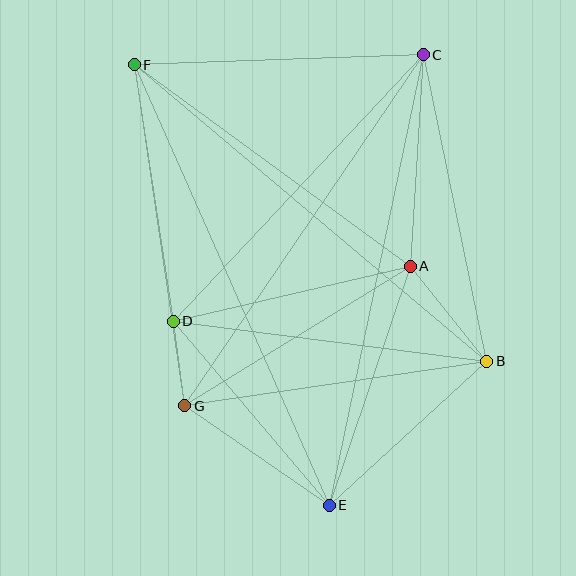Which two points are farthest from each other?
Points E and F are farthest from each other.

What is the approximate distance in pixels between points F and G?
The distance between F and G is approximately 345 pixels.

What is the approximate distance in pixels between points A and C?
The distance between A and C is approximately 212 pixels.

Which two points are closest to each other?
Points D and G are closest to each other.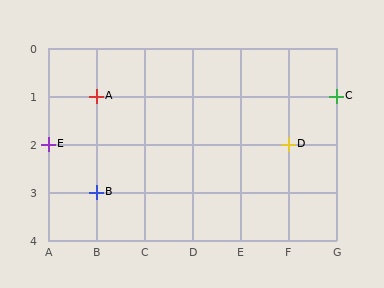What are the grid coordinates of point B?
Point B is at grid coordinates (B, 3).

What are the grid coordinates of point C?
Point C is at grid coordinates (G, 1).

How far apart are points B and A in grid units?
Points B and A are 2 rows apart.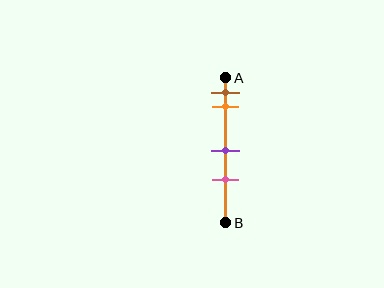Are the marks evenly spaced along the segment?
No, the marks are not evenly spaced.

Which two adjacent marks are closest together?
The brown and orange marks are the closest adjacent pair.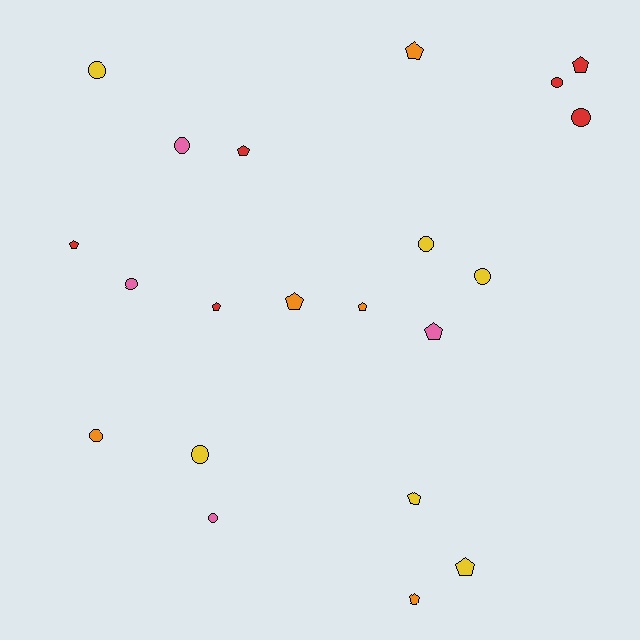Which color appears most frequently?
Red, with 6 objects.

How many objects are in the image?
There are 21 objects.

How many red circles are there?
There are 2 red circles.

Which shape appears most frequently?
Pentagon, with 11 objects.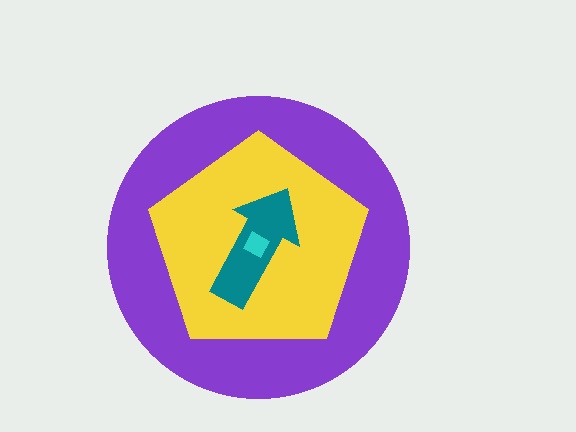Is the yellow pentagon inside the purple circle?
Yes.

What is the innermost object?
The cyan diamond.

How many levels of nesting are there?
4.